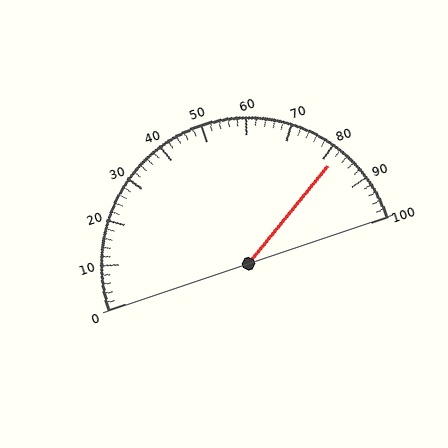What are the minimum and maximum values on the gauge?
The gauge ranges from 0 to 100.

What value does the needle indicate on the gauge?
The needle indicates approximately 82.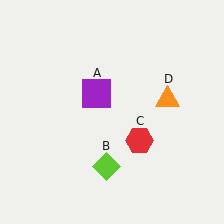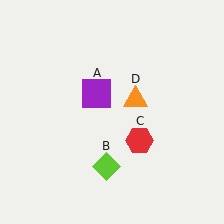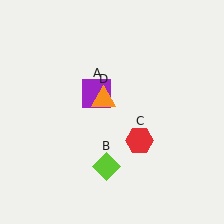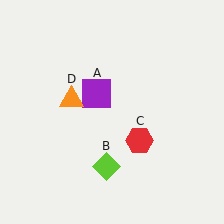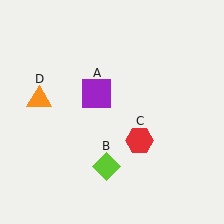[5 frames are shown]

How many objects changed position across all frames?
1 object changed position: orange triangle (object D).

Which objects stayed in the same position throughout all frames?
Purple square (object A) and lime diamond (object B) and red hexagon (object C) remained stationary.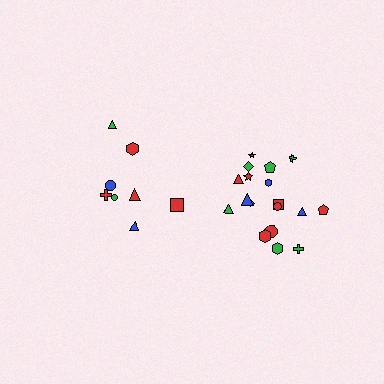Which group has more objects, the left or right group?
The right group.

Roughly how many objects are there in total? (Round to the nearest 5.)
Roughly 25 objects in total.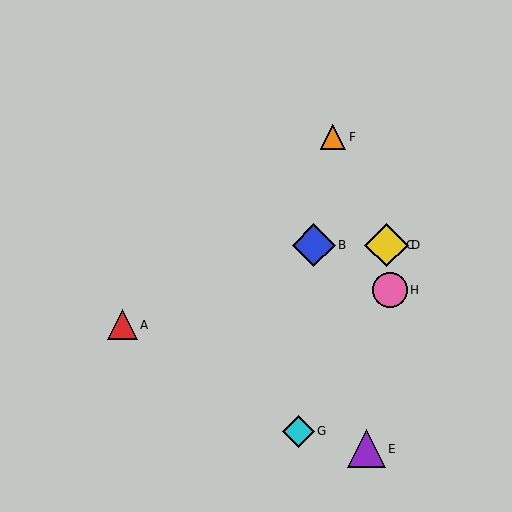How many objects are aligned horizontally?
3 objects (B, C, D) are aligned horizontally.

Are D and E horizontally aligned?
No, D is at y≈245 and E is at y≈449.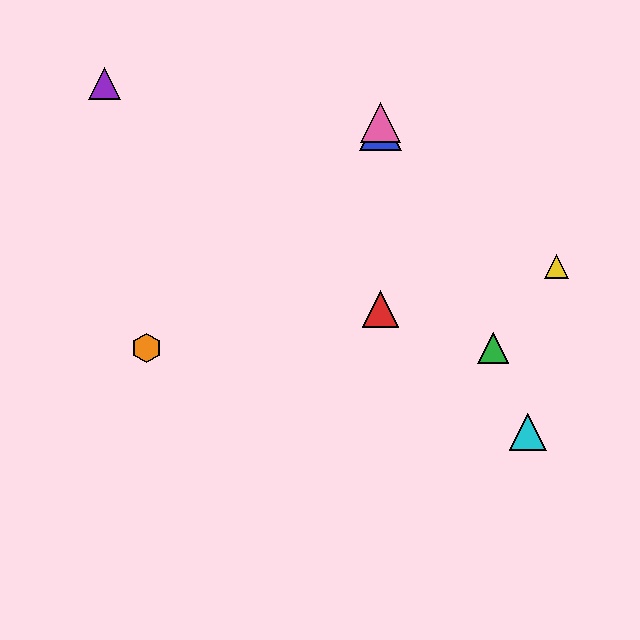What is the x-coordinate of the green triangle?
The green triangle is at x≈493.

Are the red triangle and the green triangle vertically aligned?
No, the red triangle is at x≈381 and the green triangle is at x≈493.